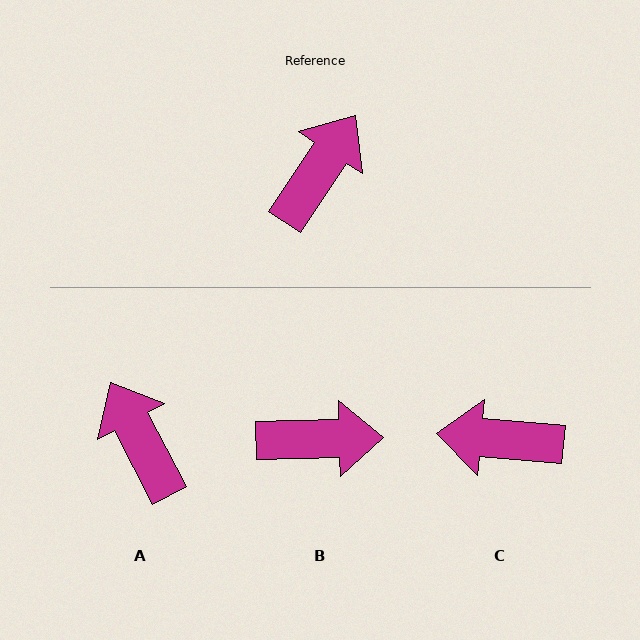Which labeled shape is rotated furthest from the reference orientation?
C, about 118 degrees away.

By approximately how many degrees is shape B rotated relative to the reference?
Approximately 55 degrees clockwise.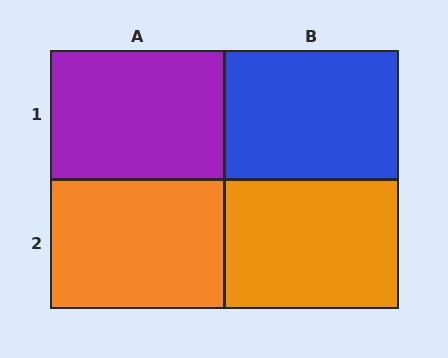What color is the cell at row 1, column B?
Blue.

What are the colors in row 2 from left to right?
Orange, orange.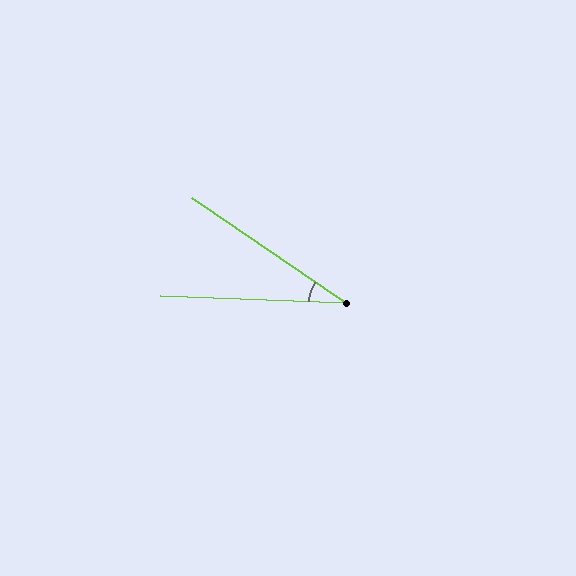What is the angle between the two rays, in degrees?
Approximately 32 degrees.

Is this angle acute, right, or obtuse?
It is acute.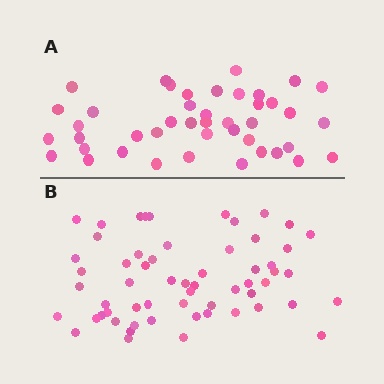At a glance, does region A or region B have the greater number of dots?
Region B (the bottom region) has more dots.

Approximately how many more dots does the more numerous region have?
Region B has approximately 15 more dots than region A.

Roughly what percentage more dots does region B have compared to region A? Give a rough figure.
About 35% more.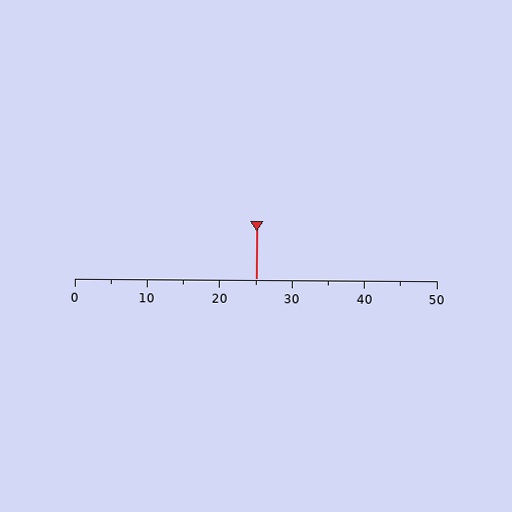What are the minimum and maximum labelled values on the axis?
The axis runs from 0 to 50.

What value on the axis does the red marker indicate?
The marker indicates approximately 25.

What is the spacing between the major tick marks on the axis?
The major ticks are spaced 10 apart.